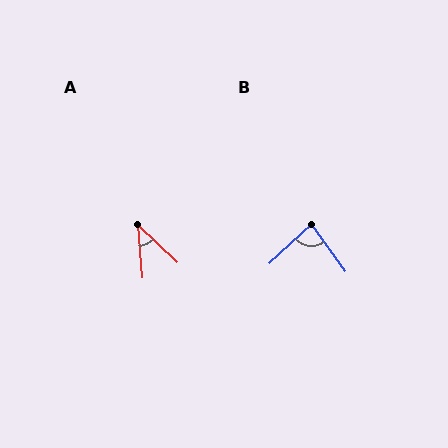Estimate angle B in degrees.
Approximately 83 degrees.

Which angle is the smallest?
A, at approximately 42 degrees.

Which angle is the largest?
B, at approximately 83 degrees.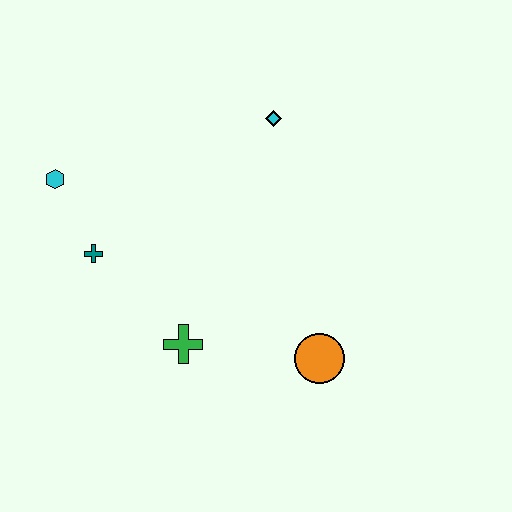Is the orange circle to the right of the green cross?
Yes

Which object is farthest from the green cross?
The cyan diamond is farthest from the green cross.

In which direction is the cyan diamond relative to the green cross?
The cyan diamond is above the green cross.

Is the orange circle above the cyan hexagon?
No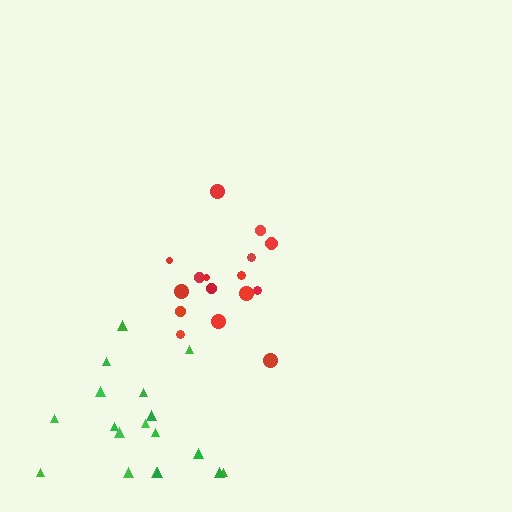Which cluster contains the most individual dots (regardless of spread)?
Green (18).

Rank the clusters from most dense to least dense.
red, green.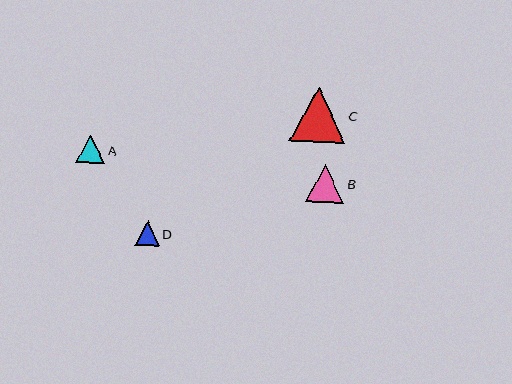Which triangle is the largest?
Triangle C is the largest with a size of approximately 56 pixels.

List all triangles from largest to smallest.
From largest to smallest: C, B, A, D.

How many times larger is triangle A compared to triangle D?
Triangle A is approximately 1.2 times the size of triangle D.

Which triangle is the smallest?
Triangle D is the smallest with a size of approximately 24 pixels.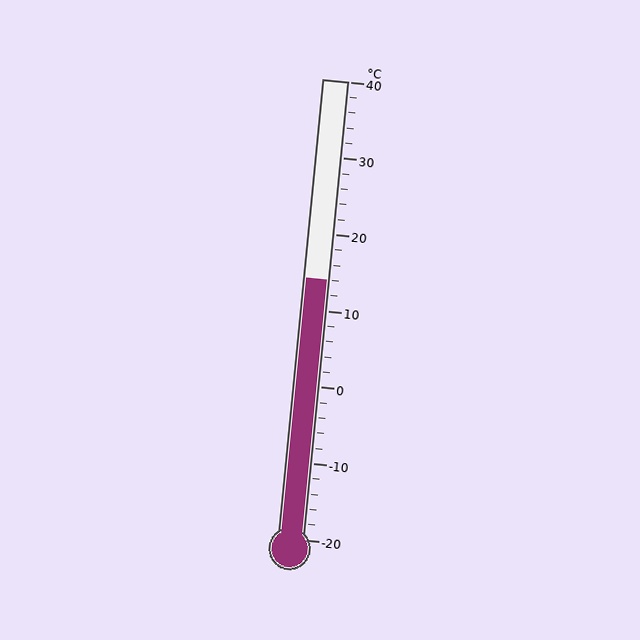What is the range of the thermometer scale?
The thermometer scale ranges from -20°C to 40°C.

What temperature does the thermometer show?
The thermometer shows approximately 14°C.